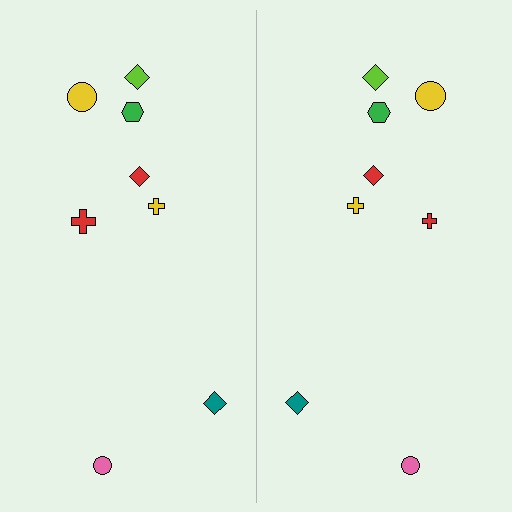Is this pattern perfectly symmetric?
No, the pattern is not perfectly symmetric. The red cross on the right side has a different size than its mirror counterpart.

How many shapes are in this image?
There are 16 shapes in this image.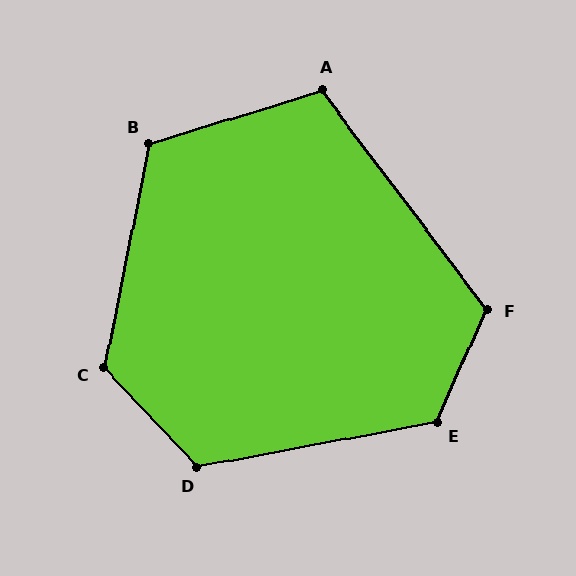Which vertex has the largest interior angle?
C, at approximately 125 degrees.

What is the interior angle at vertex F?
Approximately 119 degrees (obtuse).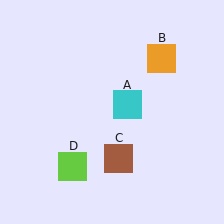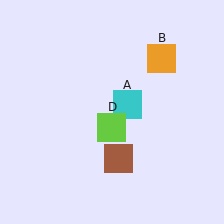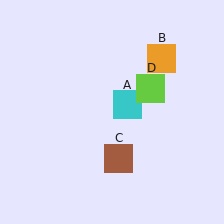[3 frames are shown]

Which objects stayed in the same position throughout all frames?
Cyan square (object A) and orange square (object B) and brown square (object C) remained stationary.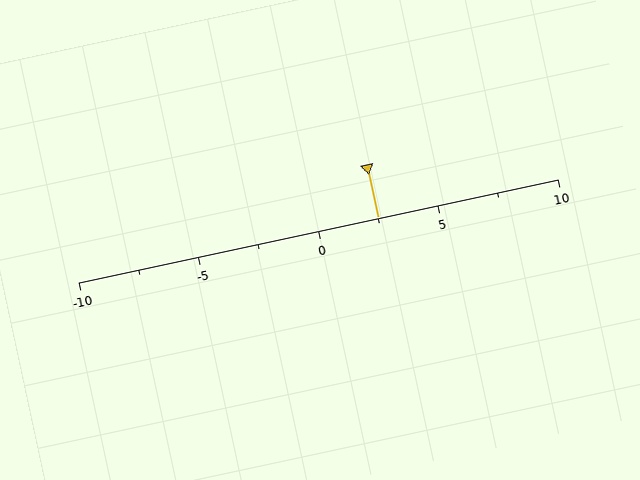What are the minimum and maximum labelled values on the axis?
The axis runs from -10 to 10.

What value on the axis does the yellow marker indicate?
The marker indicates approximately 2.5.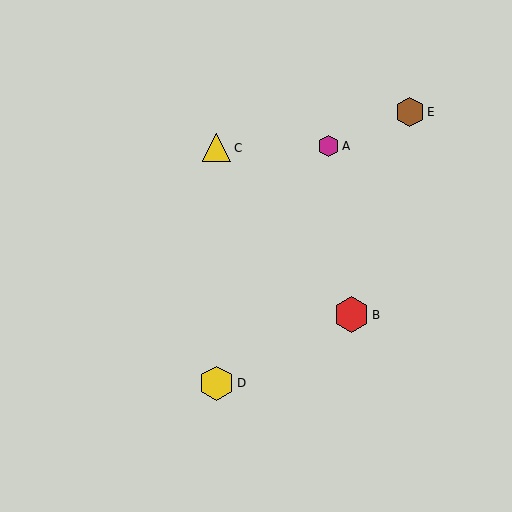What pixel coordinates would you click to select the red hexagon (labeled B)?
Click at (351, 315) to select the red hexagon B.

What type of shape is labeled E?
Shape E is a brown hexagon.